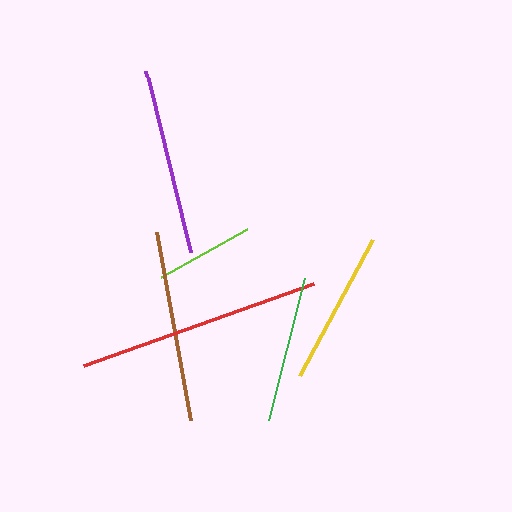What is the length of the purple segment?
The purple segment is approximately 186 pixels long.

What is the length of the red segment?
The red segment is approximately 244 pixels long.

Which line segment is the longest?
The red line is the longest at approximately 244 pixels.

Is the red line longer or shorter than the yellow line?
The red line is longer than the yellow line.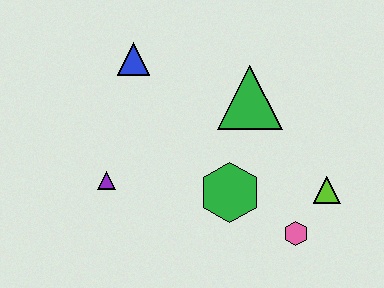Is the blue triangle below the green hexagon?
No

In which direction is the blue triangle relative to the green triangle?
The blue triangle is to the left of the green triangle.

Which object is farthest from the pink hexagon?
The blue triangle is farthest from the pink hexagon.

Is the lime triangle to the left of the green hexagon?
No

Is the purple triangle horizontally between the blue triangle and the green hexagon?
No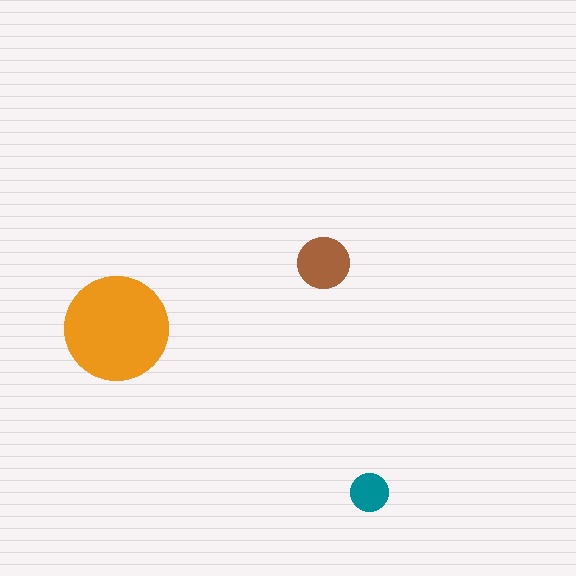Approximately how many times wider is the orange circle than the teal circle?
About 2.5 times wider.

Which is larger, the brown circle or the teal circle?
The brown one.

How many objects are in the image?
There are 3 objects in the image.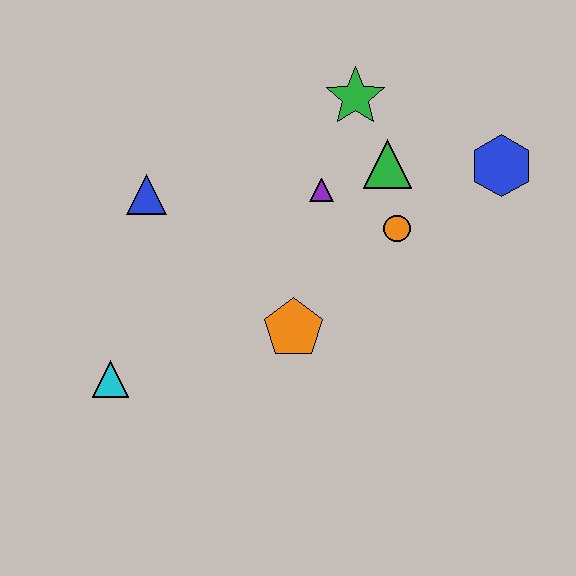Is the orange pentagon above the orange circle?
No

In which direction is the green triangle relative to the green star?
The green triangle is below the green star.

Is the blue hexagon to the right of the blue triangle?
Yes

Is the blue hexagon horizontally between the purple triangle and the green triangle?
No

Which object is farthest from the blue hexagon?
The cyan triangle is farthest from the blue hexagon.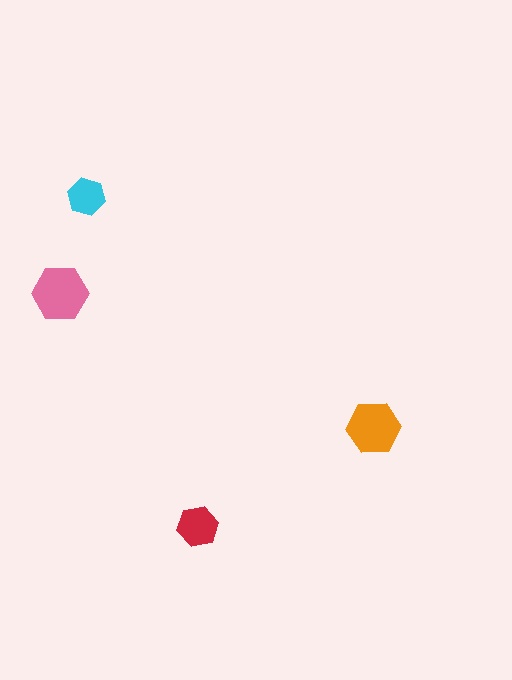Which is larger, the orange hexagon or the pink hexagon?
The pink one.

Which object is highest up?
The cyan hexagon is topmost.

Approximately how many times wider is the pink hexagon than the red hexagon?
About 1.5 times wider.